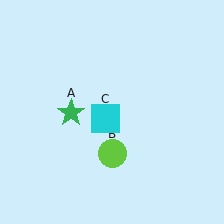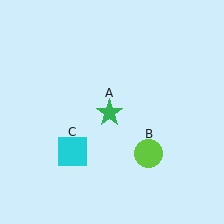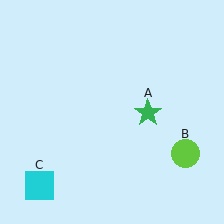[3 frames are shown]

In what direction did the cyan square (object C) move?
The cyan square (object C) moved down and to the left.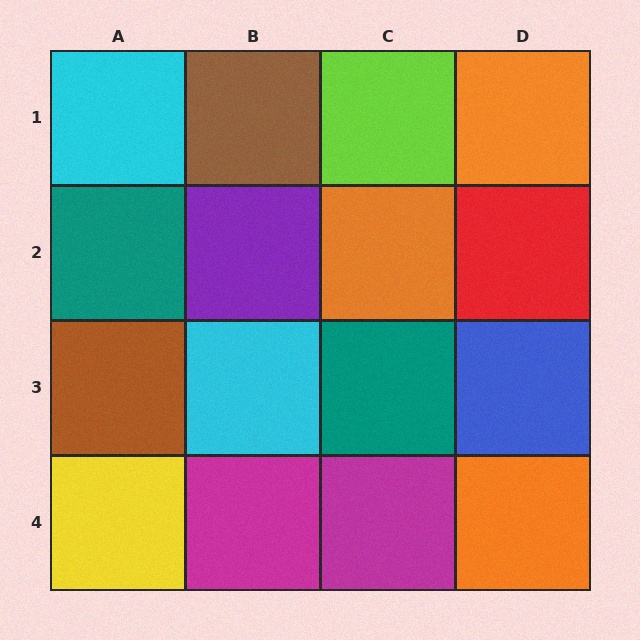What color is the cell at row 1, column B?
Brown.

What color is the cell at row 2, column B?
Purple.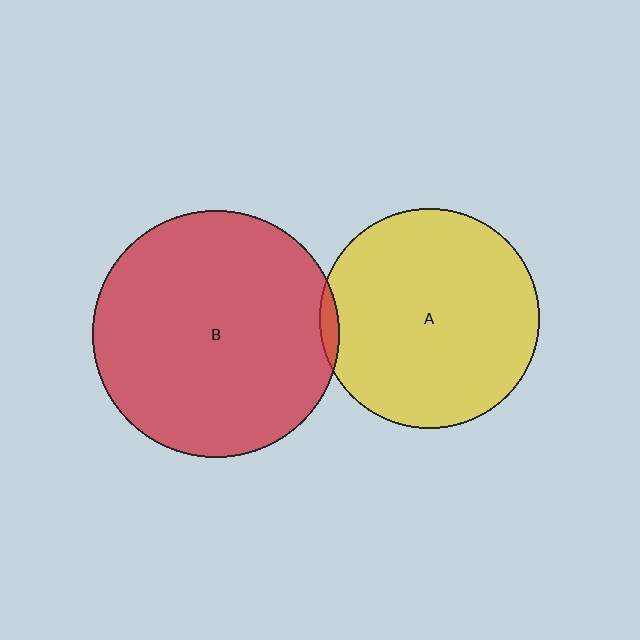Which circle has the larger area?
Circle B (red).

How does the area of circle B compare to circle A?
Approximately 1.3 times.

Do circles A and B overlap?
Yes.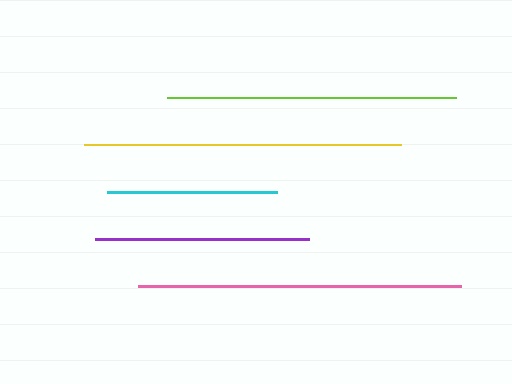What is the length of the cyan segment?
The cyan segment is approximately 170 pixels long.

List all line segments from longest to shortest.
From longest to shortest: pink, yellow, lime, purple, cyan.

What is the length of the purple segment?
The purple segment is approximately 213 pixels long.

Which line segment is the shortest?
The cyan line is the shortest at approximately 170 pixels.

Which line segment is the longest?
The pink line is the longest at approximately 324 pixels.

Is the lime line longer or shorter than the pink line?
The pink line is longer than the lime line.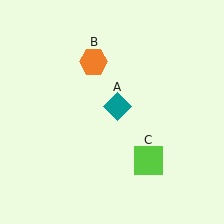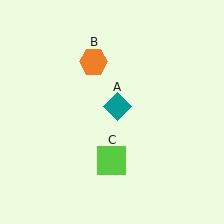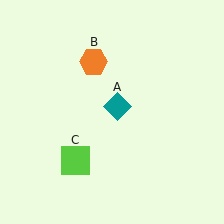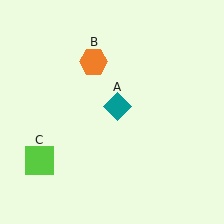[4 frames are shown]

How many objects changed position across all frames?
1 object changed position: lime square (object C).